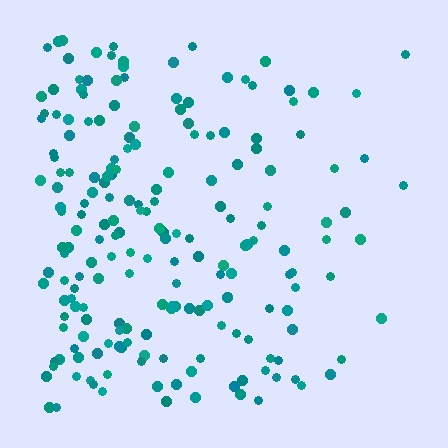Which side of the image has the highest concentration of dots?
The left.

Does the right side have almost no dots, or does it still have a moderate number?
Still a moderate number, just noticeably fewer than the left.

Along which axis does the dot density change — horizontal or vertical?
Horizontal.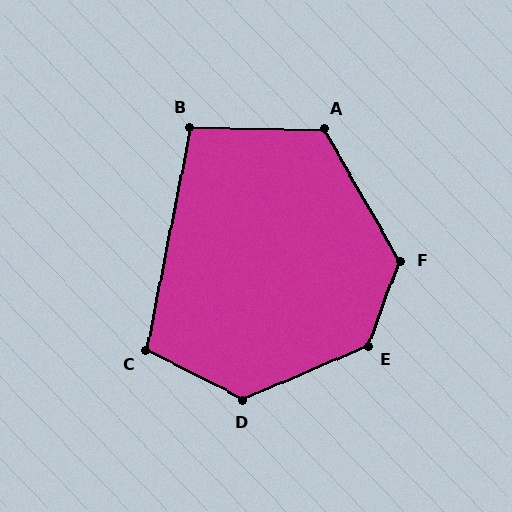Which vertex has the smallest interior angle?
B, at approximately 100 degrees.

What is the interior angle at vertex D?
Approximately 130 degrees (obtuse).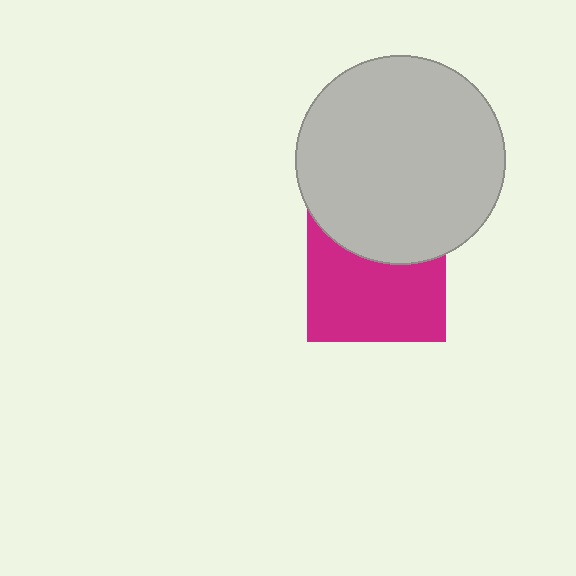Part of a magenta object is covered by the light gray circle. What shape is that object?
It is a square.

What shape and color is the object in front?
The object in front is a light gray circle.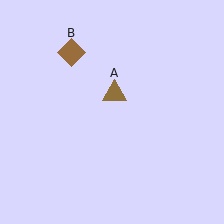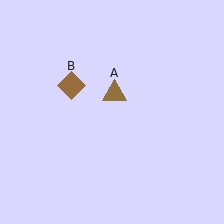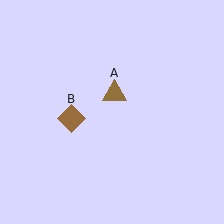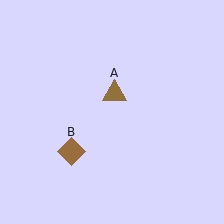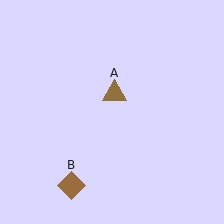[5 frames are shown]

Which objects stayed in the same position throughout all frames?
Brown triangle (object A) remained stationary.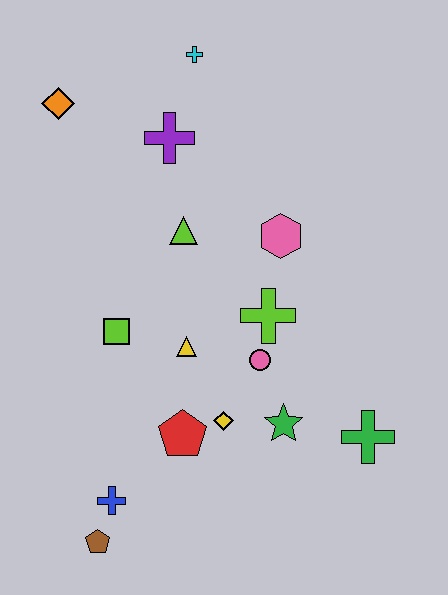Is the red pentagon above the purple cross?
No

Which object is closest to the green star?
The yellow diamond is closest to the green star.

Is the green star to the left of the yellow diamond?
No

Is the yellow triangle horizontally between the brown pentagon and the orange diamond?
No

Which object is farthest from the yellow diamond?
The cyan cross is farthest from the yellow diamond.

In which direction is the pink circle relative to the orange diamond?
The pink circle is below the orange diamond.